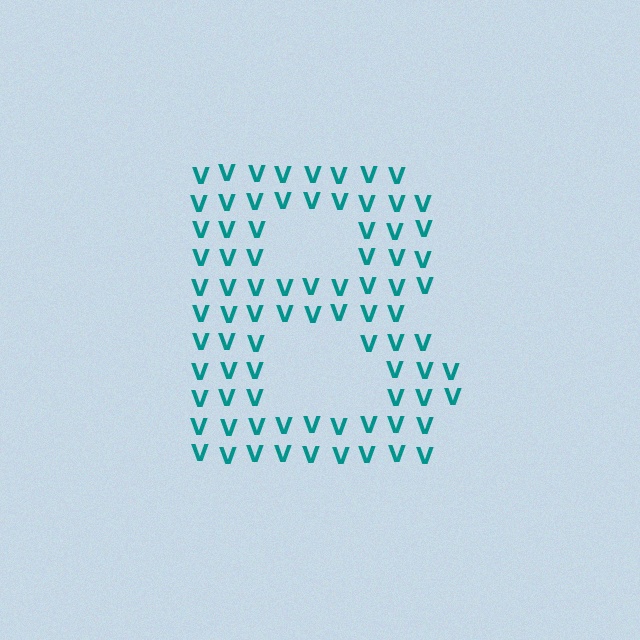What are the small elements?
The small elements are letter V's.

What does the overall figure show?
The overall figure shows the letter B.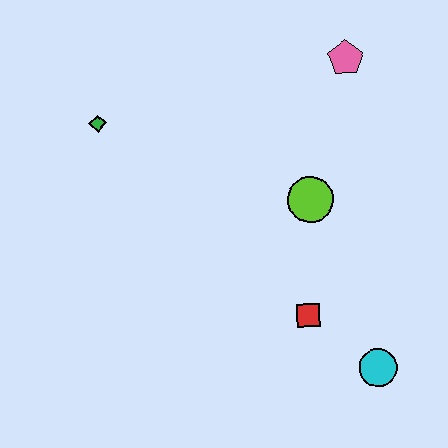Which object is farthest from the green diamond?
The cyan circle is farthest from the green diamond.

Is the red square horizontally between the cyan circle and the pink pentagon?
No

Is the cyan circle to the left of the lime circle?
No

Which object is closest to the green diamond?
The lime circle is closest to the green diamond.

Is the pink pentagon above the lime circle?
Yes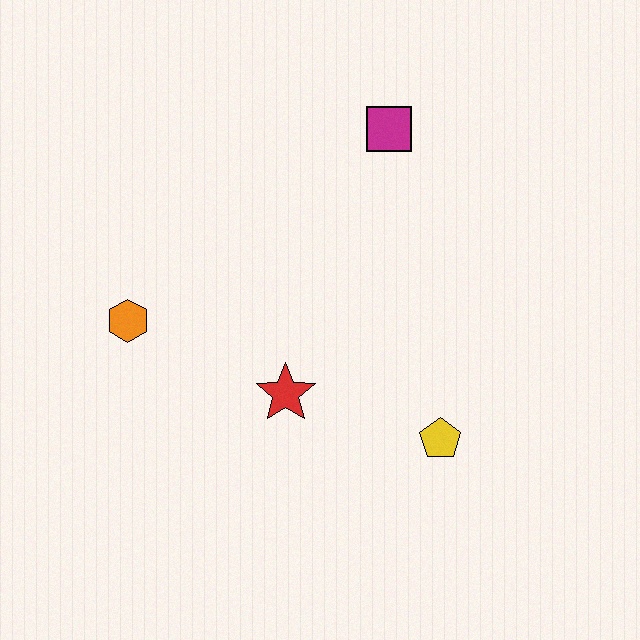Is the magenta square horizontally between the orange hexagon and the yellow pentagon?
Yes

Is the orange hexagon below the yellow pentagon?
No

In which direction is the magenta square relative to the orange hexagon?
The magenta square is to the right of the orange hexagon.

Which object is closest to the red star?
The yellow pentagon is closest to the red star.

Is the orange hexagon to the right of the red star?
No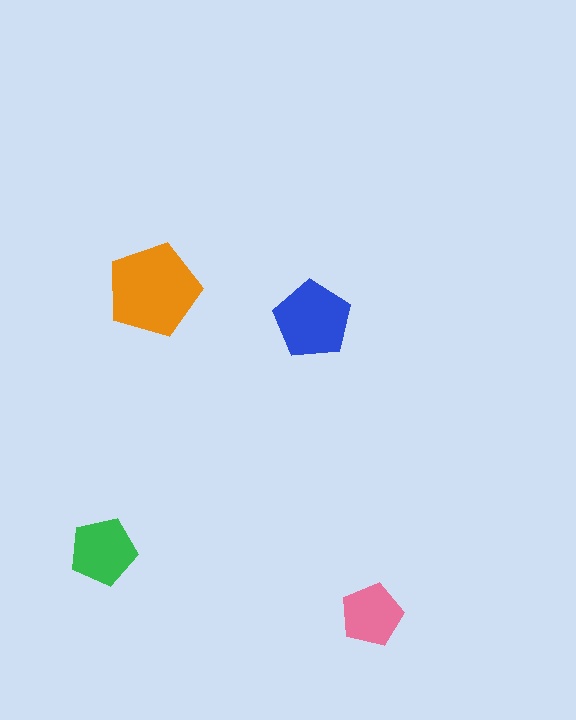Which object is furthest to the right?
The pink pentagon is rightmost.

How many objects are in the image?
There are 4 objects in the image.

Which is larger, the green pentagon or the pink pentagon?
The green one.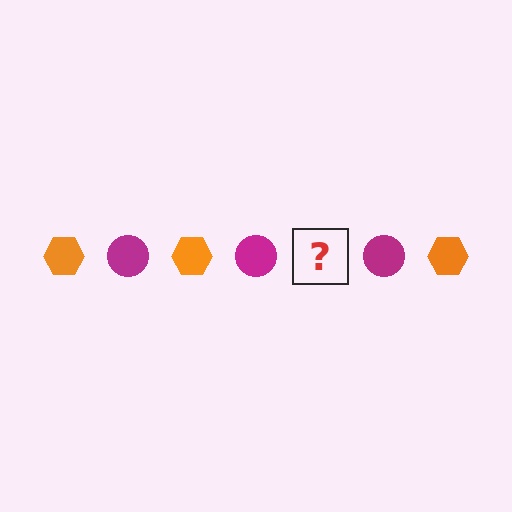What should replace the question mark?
The question mark should be replaced with an orange hexagon.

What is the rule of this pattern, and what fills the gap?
The rule is that the pattern alternates between orange hexagon and magenta circle. The gap should be filled with an orange hexagon.